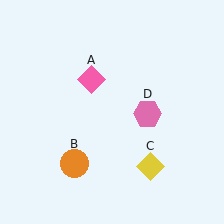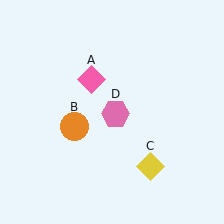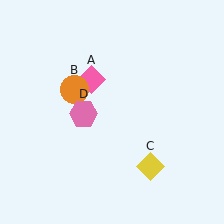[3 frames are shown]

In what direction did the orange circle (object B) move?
The orange circle (object B) moved up.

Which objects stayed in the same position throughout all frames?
Pink diamond (object A) and yellow diamond (object C) remained stationary.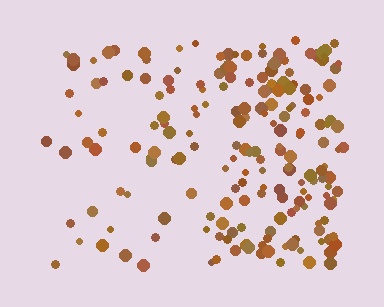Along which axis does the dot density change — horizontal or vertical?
Horizontal.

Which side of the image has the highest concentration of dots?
The right.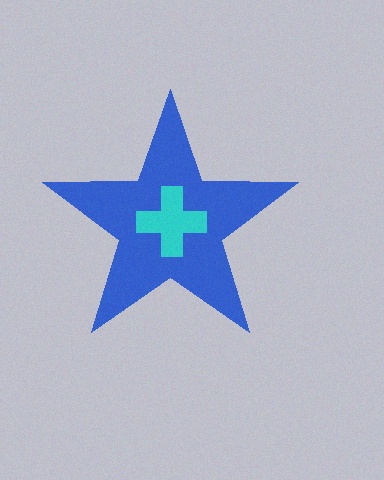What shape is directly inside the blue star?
The cyan cross.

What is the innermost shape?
The cyan cross.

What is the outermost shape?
The blue star.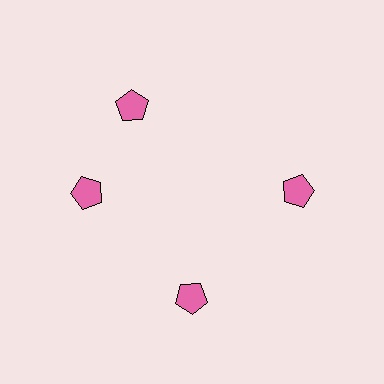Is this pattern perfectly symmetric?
No. The 4 pink pentagons are arranged in a ring, but one element near the 12 o'clock position is rotated out of alignment along the ring, breaking the 4-fold rotational symmetry.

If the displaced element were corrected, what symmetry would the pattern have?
It would have 4-fold rotational symmetry — the pattern would map onto itself every 90 degrees.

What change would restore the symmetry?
The symmetry would be restored by rotating it back into even spacing with its neighbors so that all 4 pentagons sit at equal angles and equal distance from the center.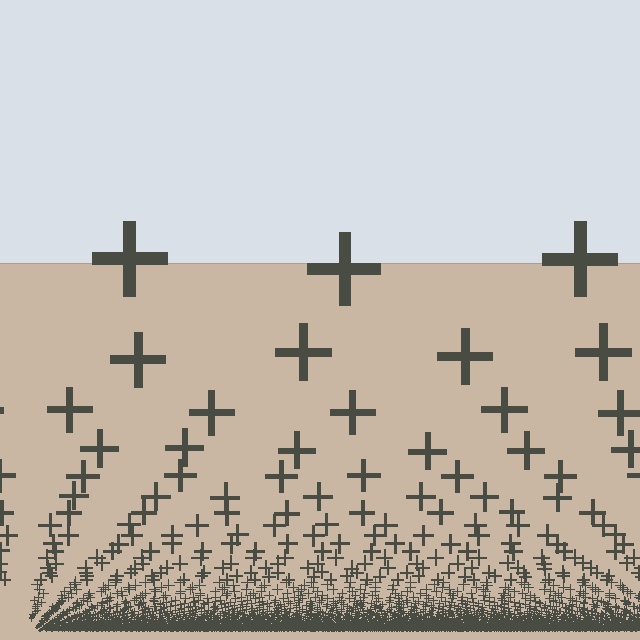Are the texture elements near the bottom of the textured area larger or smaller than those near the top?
Smaller. The gradient is inverted — elements near the bottom are smaller and denser.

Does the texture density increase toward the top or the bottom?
Density increases toward the bottom.